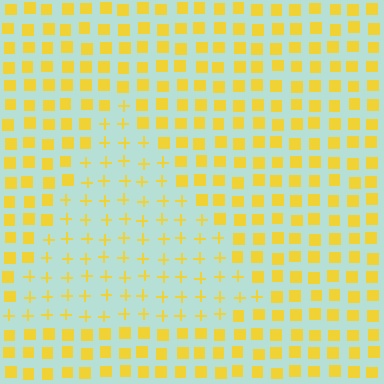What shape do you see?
I see a triangle.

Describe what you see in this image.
The image is filled with small yellow elements arranged in a uniform grid. A triangle-shaped region contains plus signs, while the surrounding area contains squares. The boundary is defined purely by the change in element shape.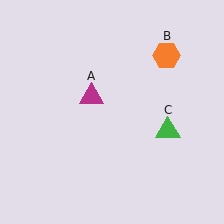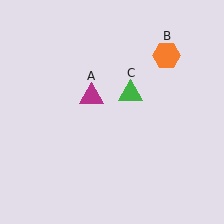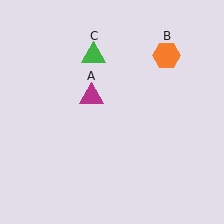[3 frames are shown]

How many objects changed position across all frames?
1 object changed position: green triangle (object C).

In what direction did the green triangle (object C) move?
The green triangle (object C) moved up and to the left.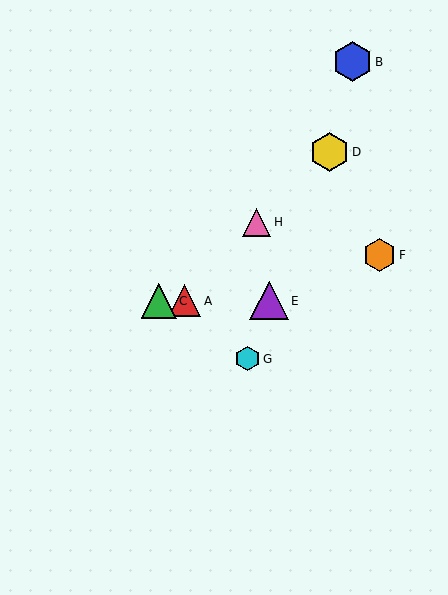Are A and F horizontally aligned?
No, A is at y≈301 and F is at y≈255.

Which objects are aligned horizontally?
Objects A, C, E are aligned horizontally.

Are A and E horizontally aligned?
Yes, both are at y≈301.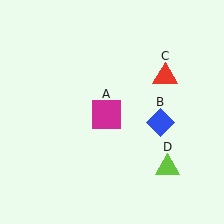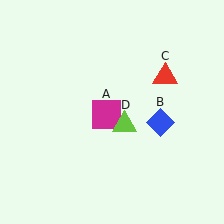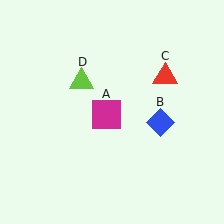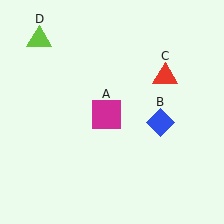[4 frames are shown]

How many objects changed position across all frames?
1 object changed position: lime triangle (object D).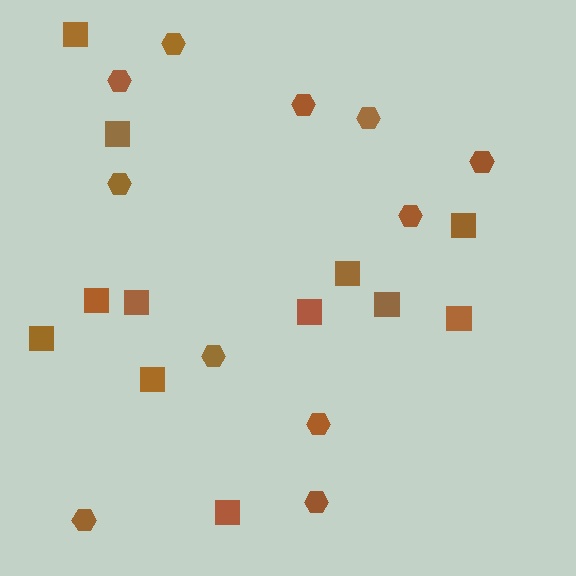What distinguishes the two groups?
There are 2 groups: one group of hexagons (11) and one group of squares (12).